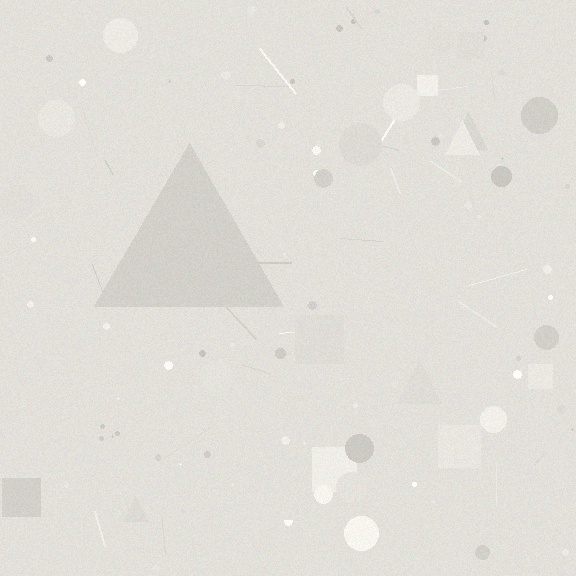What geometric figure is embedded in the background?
A triangle is embedded in the background.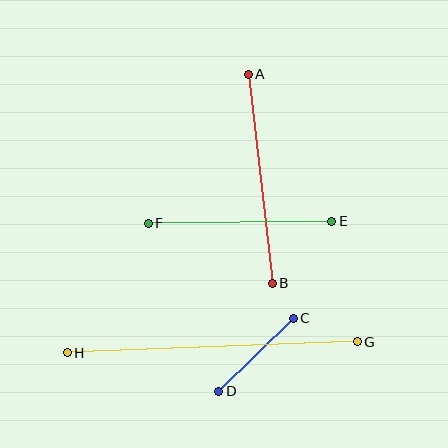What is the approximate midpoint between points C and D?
The midpoint is at approximately (256, 355) pixels.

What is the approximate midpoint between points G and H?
The midpoint is at approximately (212, 347) pixels.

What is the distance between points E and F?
The distance is approximately 184 pixels.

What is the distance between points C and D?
The distance is approximately 104 pixels.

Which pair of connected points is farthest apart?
Points G and H are farthest apart.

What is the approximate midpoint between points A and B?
The midpoint is at approximately (260, 179) pixels.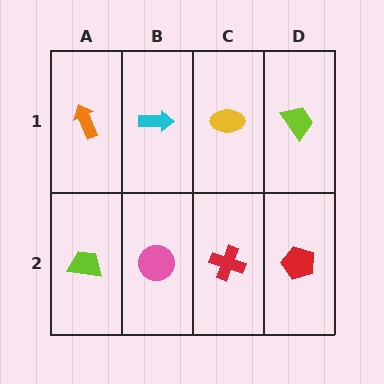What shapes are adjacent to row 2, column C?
A yellow ellipse (row 1, column C), a pink circle (row 2, column B), a red pentagon (row 2, column D).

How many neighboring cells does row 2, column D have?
2.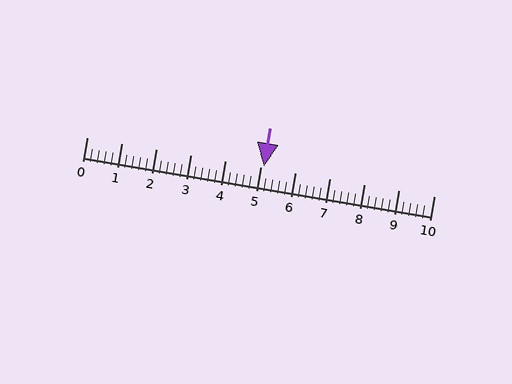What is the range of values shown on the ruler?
The ruler shows values from 0 to 10.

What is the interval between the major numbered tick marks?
The major tick marks are spaced 1 units apart.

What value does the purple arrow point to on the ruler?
The purple arrow points to approximately 5.1.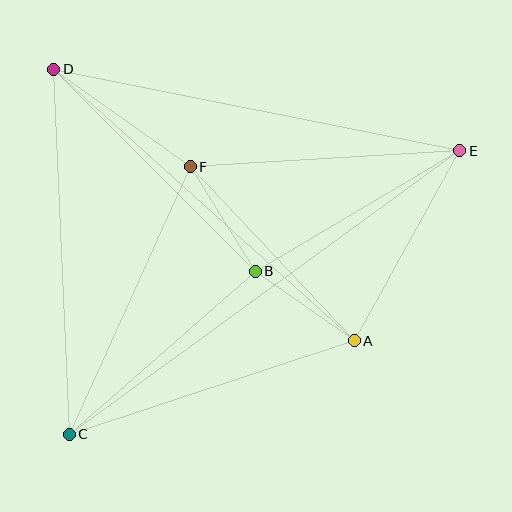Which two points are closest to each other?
Points A and B are closest to each other.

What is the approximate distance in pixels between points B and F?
The distance between B and F is approximately 123 pixels.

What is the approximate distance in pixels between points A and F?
The distance between A and F is approximately 239 pixels.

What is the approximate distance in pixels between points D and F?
The distance between D and F is approximately 168 pixels.